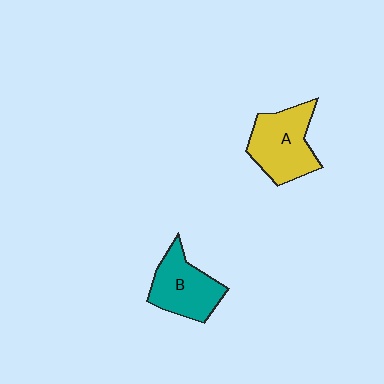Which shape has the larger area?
Shape A (yellow).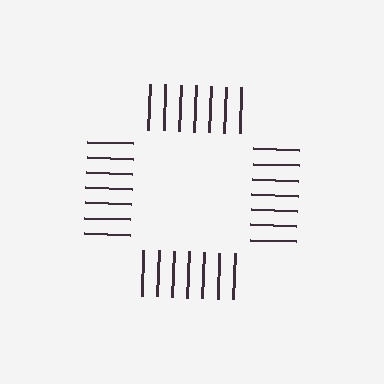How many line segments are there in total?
28 — 7 along each of the 4 edges.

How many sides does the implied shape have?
4 sides — the line-ends trace a square.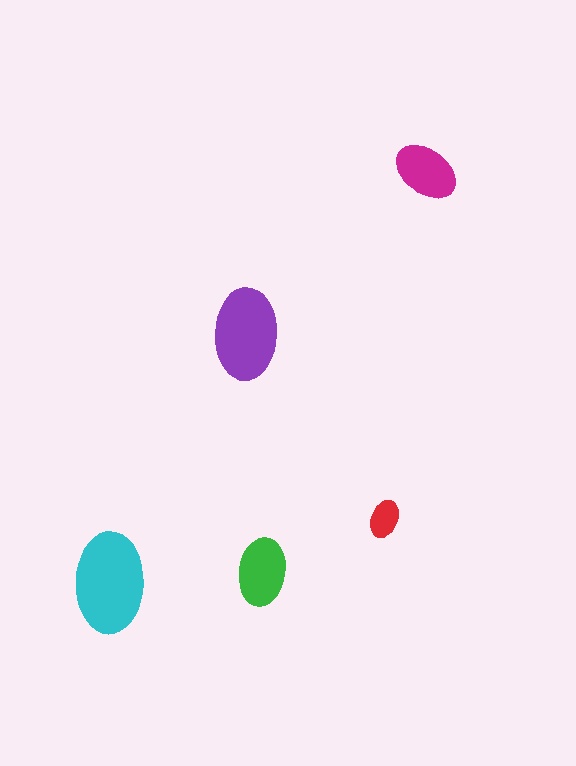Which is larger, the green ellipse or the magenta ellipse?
The green one.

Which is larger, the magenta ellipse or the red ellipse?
The magenta one.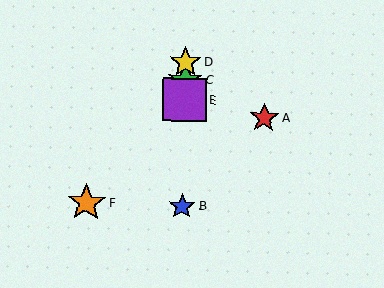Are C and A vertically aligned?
No, C is at x≈185 and A is at x≈264.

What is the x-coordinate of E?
Object E is at x≈184.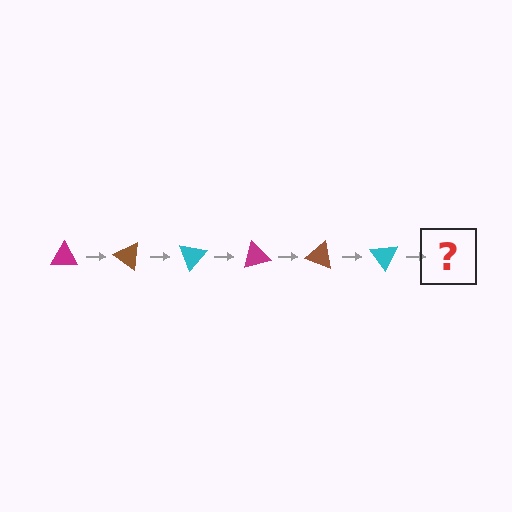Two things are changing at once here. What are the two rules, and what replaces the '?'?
The two rules are that it rotates 35 degrees each step and the color cycles through magenta, brown, and cyan. The '?' should be a magenta triangle, rotated 210 degrees from the start.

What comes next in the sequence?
The next element should be a magenta triangle, rotated 210 degrees from the start.